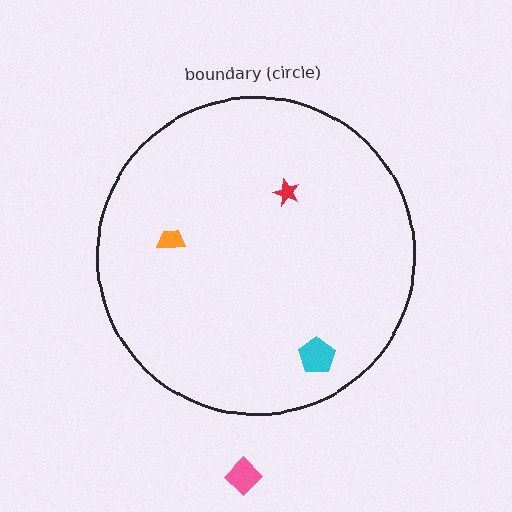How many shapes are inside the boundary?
3 inside, 1 outside.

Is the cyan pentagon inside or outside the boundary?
Inside.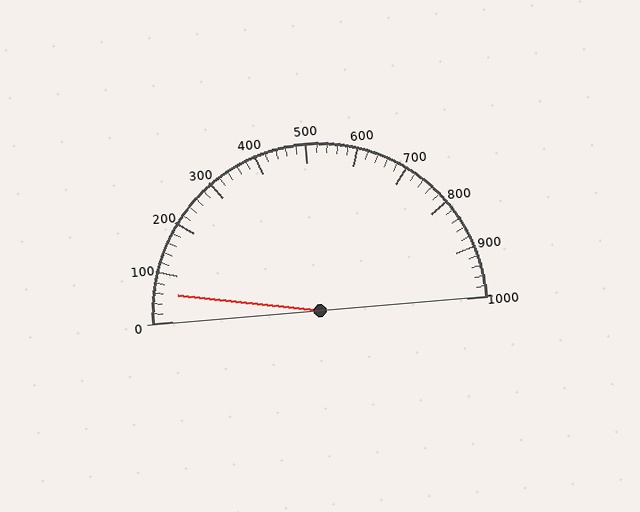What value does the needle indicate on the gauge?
The needle indicates approximately 60.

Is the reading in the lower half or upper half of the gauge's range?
The reading is in the lower half of the range (0 to 1000).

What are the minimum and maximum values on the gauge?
The gauge ranges from 0 to 1000.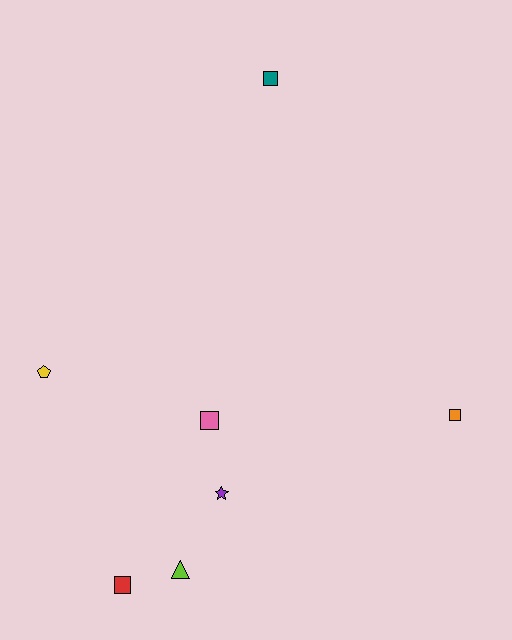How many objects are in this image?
There are 7 objects.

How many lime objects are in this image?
There is 1 lime object.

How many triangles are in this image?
There is 1 triangle.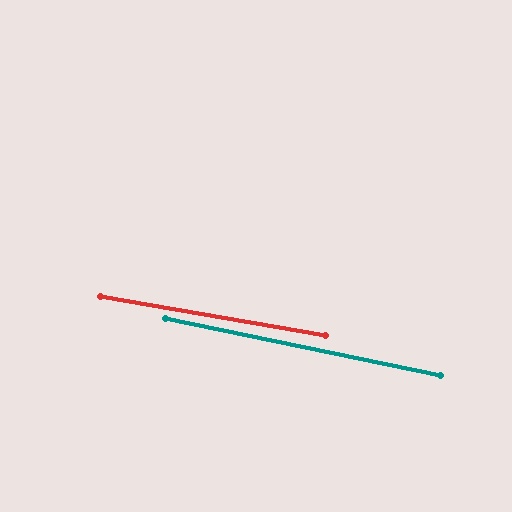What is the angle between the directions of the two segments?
Approximately 2 degrees.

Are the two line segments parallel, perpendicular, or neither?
Parallel — their directions differ by only 1.8°.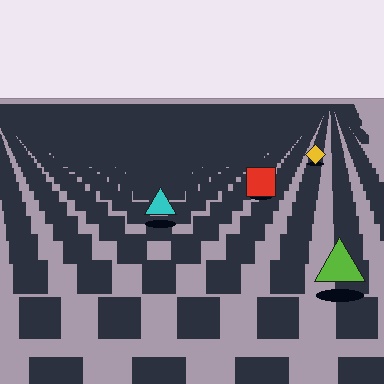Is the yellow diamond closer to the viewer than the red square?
No. The red square is closer — you can tell from the texture gradient: the ground texture is coarser near it.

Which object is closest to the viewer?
The lime triangle is closest. The texture marks near it are larger and more spread out.